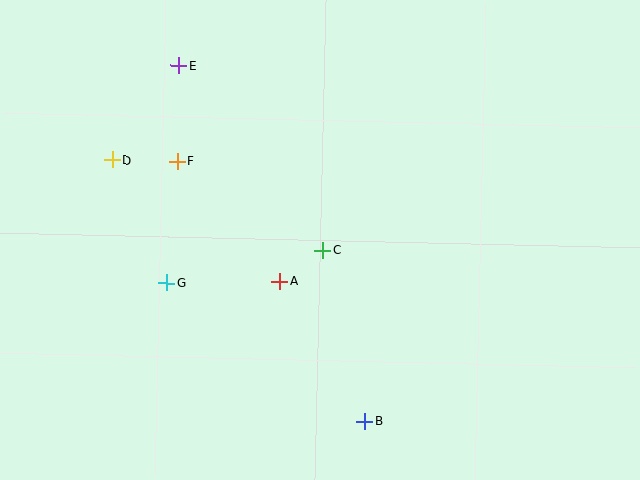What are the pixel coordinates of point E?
Point E is at (179, 66).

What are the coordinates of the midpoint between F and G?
The midpoint between F and G is at (172, 222).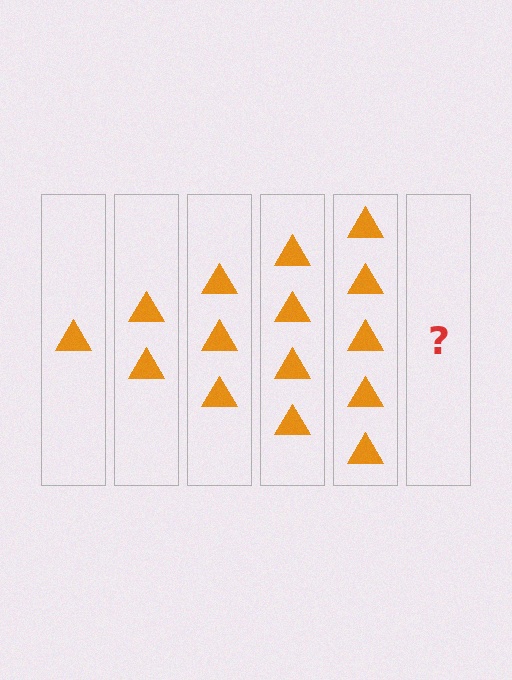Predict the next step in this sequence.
The next step is 6 triangles.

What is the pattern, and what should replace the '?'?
The pattern is that each step adds one more triangle. The '?' should be 6 triangles.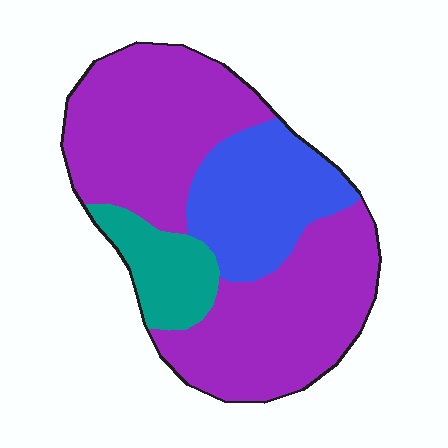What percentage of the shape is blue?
Blue takes up about one quarter (1/4) of the shape.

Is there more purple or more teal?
Purple.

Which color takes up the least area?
Teal, at roughly 10%.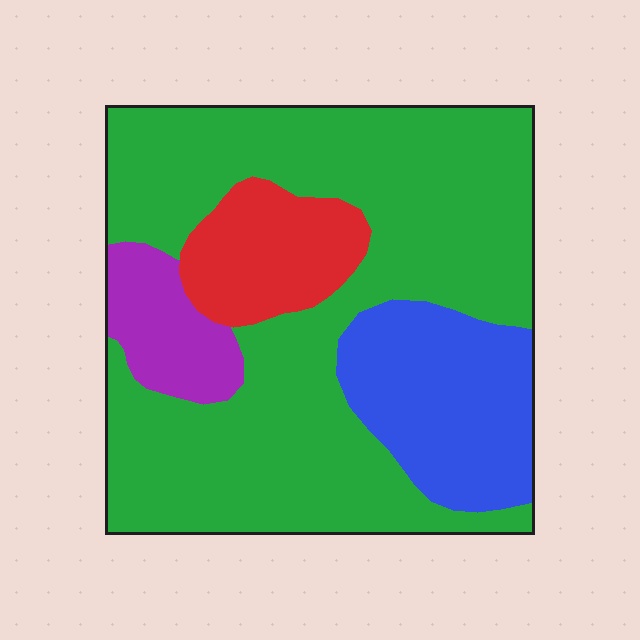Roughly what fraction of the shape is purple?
Purple covers about 10% of the shape.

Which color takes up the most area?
Green, at roughly 65%.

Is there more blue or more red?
Blue.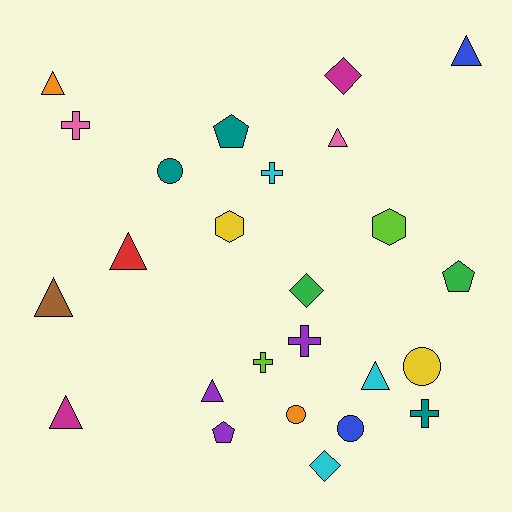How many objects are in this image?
There are 25 objects.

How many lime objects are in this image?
There are 2 lime objects.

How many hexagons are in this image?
There are 2 hexagons.